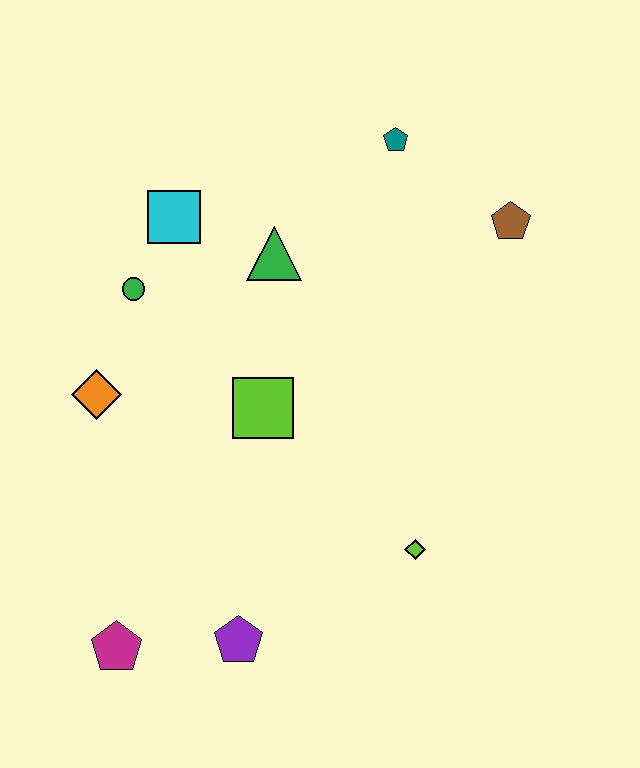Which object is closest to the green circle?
The cyan square is closest to the green circle.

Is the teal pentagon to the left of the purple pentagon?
No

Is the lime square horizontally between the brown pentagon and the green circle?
Yes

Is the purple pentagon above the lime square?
No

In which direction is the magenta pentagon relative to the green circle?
The magenta pentagon is below the green circle.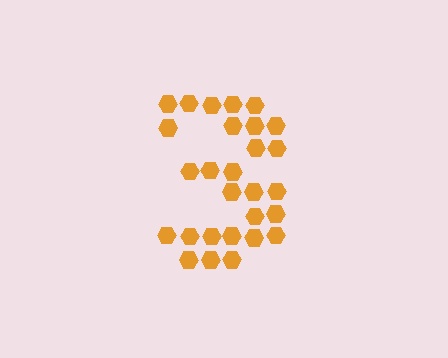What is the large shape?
The large shape is the digit 3.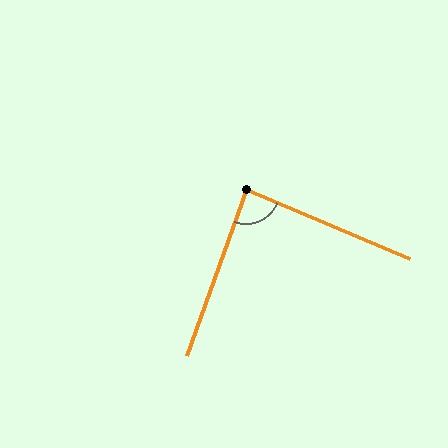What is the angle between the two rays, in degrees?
Approximately 87 degrees.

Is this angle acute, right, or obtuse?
It is approximately a right angle.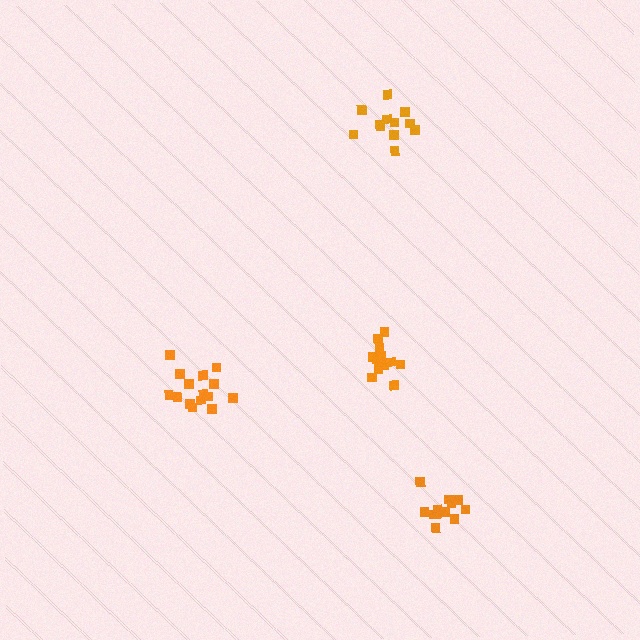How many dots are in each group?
Group 1: 16 dots, Group 2: 13 dots, Group 3: 12 dots, Group 4: 13 dots (54 total).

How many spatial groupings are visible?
There are 4 spatial groupings.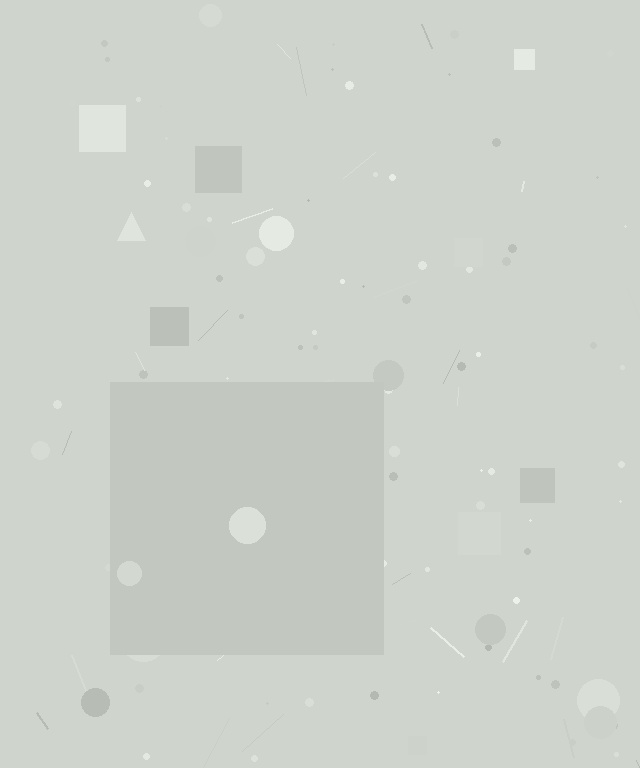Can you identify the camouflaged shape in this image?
The camouflaged shape is a square.